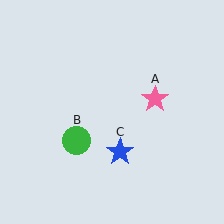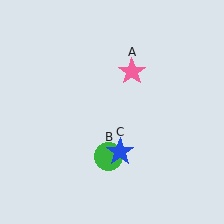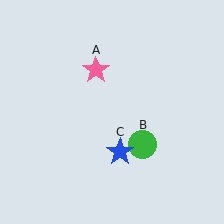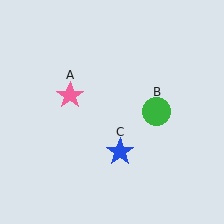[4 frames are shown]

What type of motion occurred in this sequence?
The pink star (object A), green circle (object B) rotated counterclockwise around the center of the scene.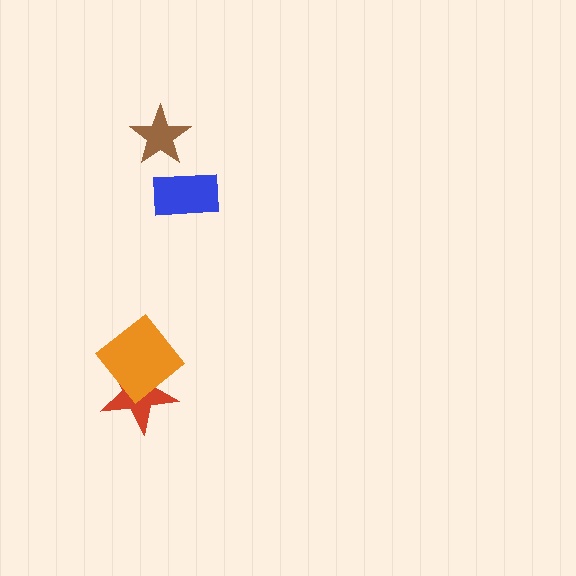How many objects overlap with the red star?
1 object overlaps with the red star.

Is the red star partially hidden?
Yes, it is partially covered by another shape.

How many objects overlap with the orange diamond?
1 object overlaps with the orange diamond.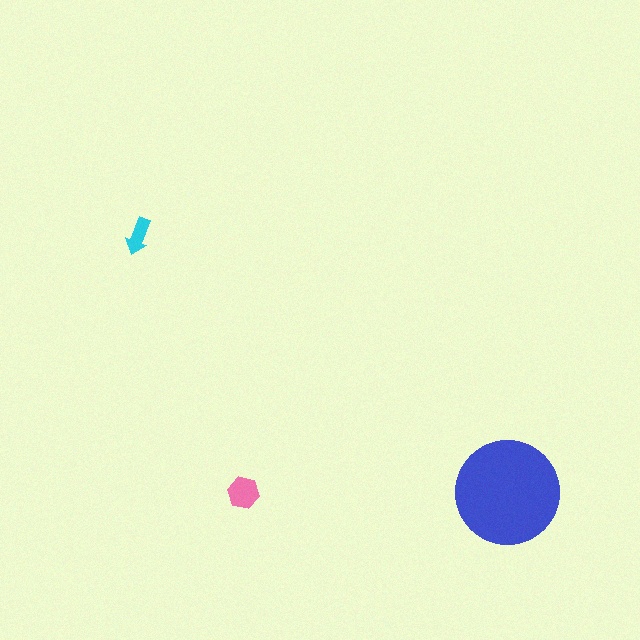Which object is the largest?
The blue circle.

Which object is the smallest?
The cyan arrow.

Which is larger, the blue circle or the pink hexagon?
The blue circle.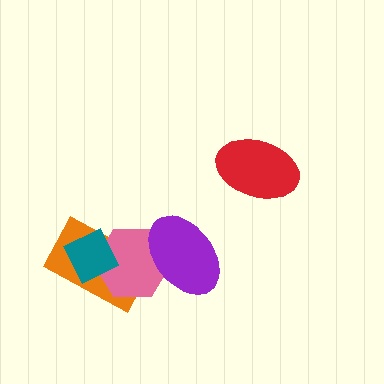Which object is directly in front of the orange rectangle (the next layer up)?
The pink hexagon is directly in front of the orange rectangle.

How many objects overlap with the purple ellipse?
1 object overlaps with the purple ellipse.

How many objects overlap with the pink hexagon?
3 objects overlap with the pink hexagon.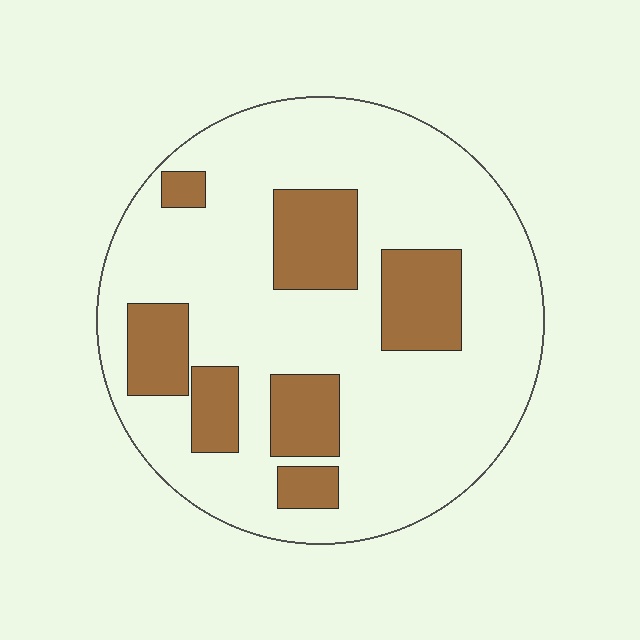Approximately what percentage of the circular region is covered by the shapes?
Approximately 25%.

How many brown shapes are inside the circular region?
7.